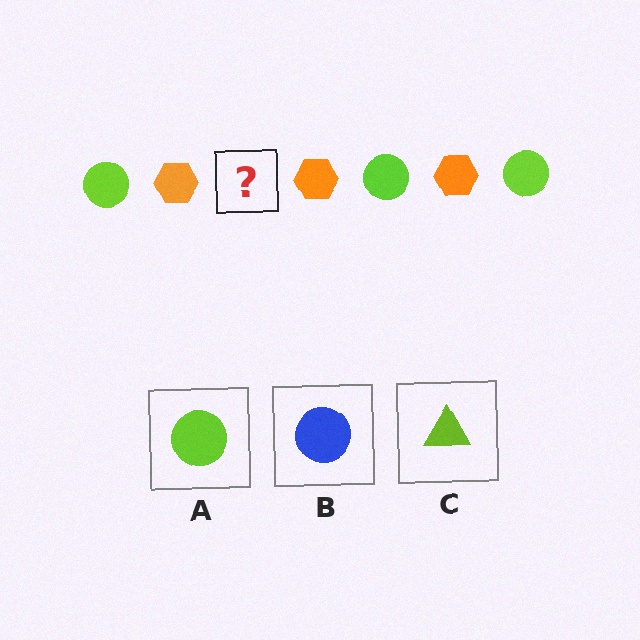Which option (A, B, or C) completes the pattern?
A.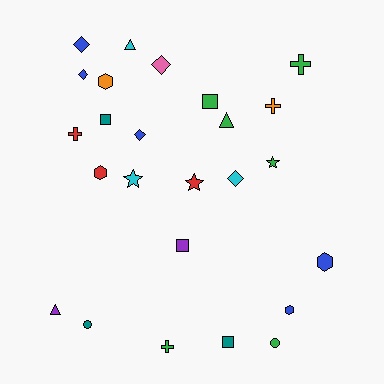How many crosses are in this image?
There are 4 crosses.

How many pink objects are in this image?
There is 1 pink object.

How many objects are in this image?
There are 25 objects.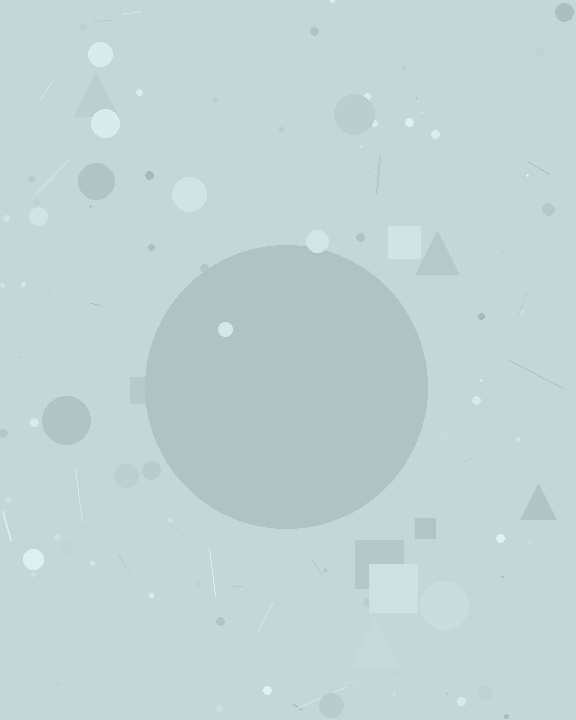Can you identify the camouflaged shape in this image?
The camouflaged shape is a circle.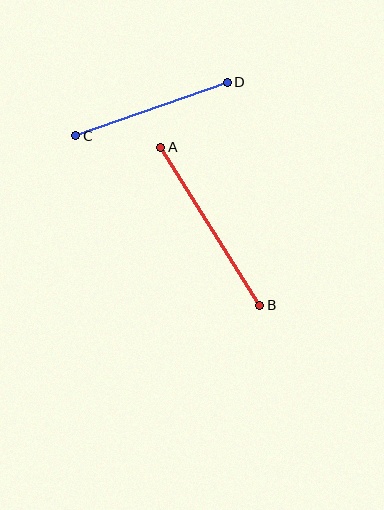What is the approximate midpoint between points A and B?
The midpoint is at approximately (210, 226) pixels.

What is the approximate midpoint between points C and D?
The midpoint is at approximately (151, 109) pixels.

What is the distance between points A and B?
The distance is approximately 186 pixels.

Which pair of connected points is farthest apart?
Points A and B are farthest apart.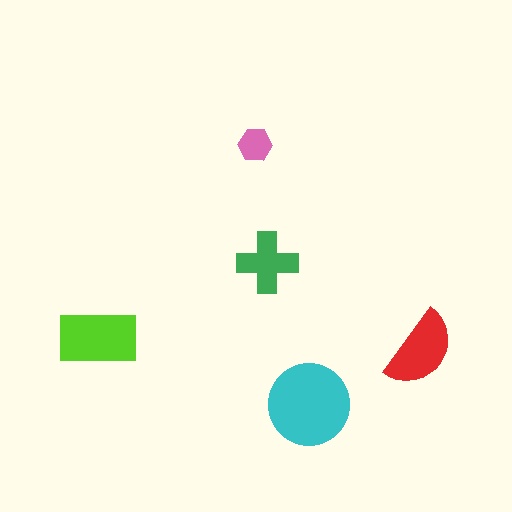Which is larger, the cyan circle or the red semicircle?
The cyan circle.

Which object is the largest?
The cyan circle.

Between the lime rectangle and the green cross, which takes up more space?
The lime rectangle.